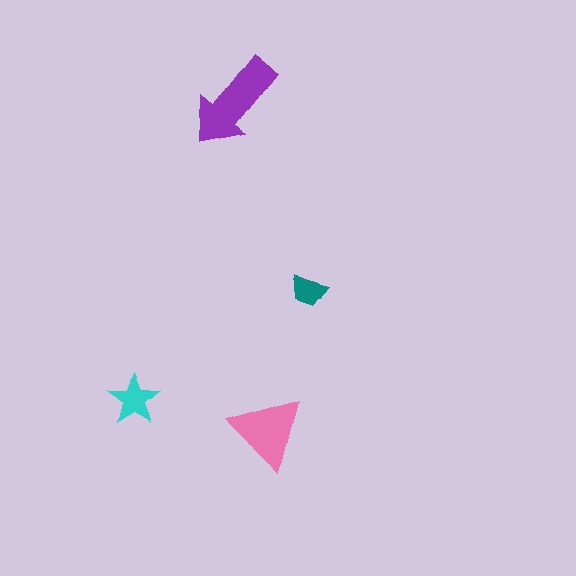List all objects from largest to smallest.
The purple arrow, the pink triangle, the cyan star, the teal trapezoid.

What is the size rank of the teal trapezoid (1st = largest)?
4th.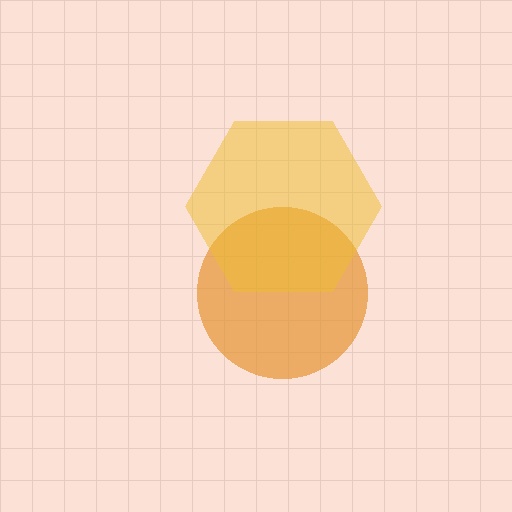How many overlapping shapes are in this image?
There are 2 overlapping shapes in the image.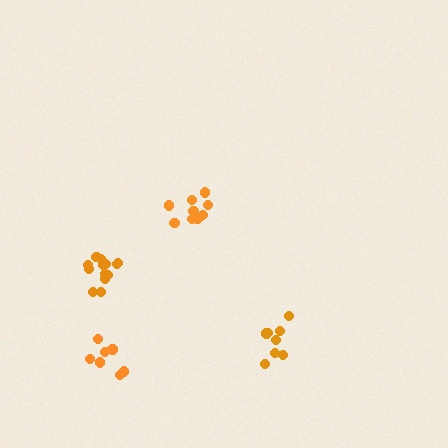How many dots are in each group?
Group 1: 8 dots, Group 2: 13 dots, Group 3: 9 dots, Group 4: 7 dots (37 total).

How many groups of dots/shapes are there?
There are 4 groups.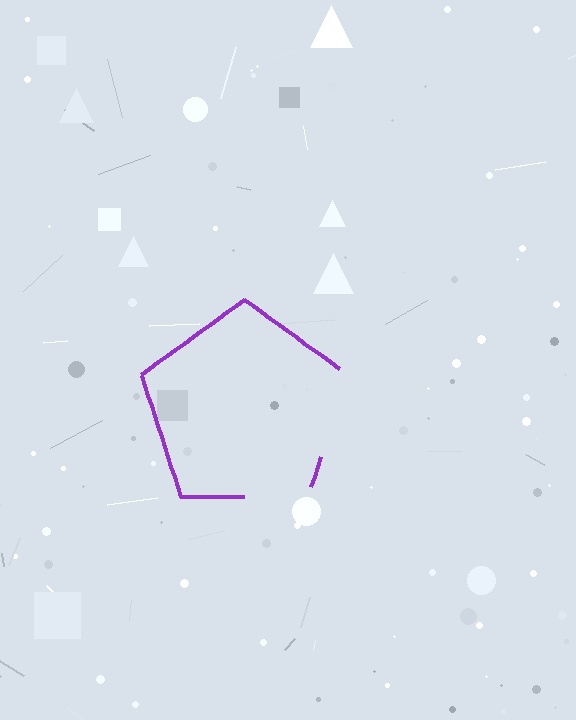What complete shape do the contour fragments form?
The contour fragments form a pentagon.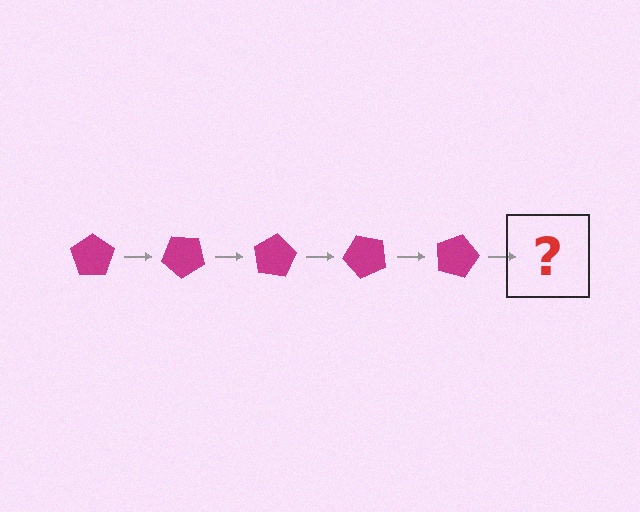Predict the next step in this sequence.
The next step is a magenta pentagon rotated 200 degrees.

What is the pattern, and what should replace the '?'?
The pattern is that the pentagon rotates 40 degrees each step. The '?' should be a magenta pentagon rotated 200 degrees.